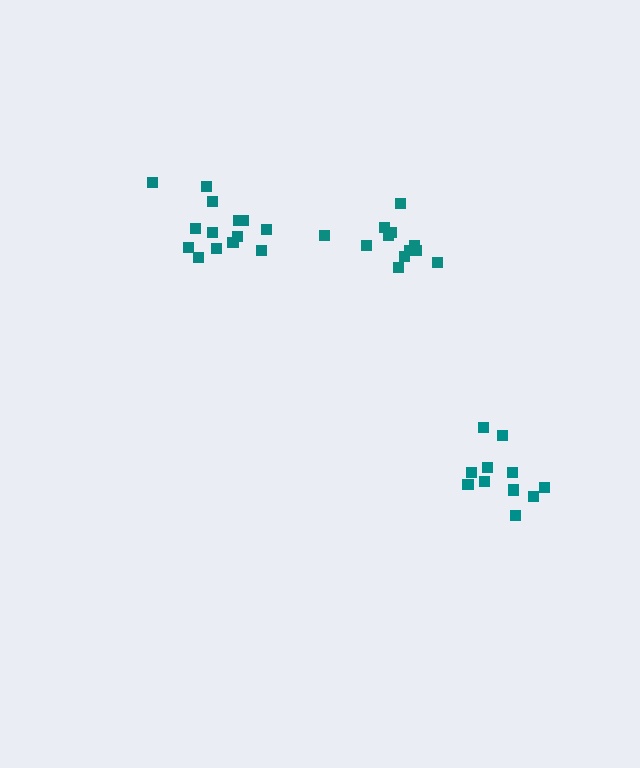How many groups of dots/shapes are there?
There are 3 groups.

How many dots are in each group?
Group 1: 11 dots, Group 2: 12 dots, Group 3: 14 dots (37 total).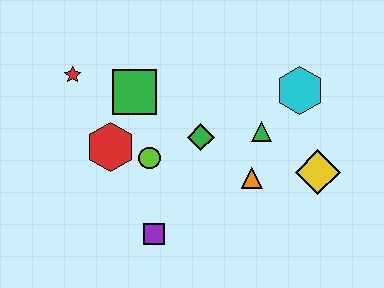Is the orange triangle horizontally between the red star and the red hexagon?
No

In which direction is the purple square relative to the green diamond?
The purple square is below the green diamond.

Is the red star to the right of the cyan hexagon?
No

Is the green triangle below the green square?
Yes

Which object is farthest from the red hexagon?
The yellow diamond is farthest from the red hexagon.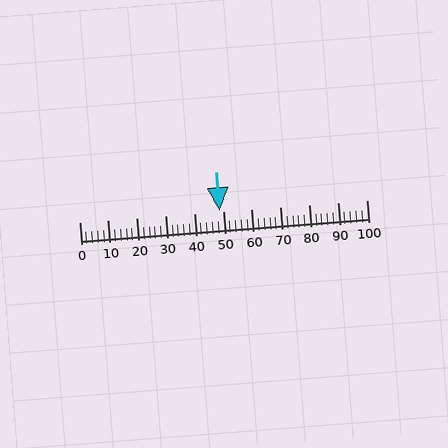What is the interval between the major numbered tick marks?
The major tick marks are spaced 10 units apart.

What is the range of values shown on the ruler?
The ruler shows values from 0 to 100.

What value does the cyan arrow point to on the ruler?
The cyan arrow points to approximately 49.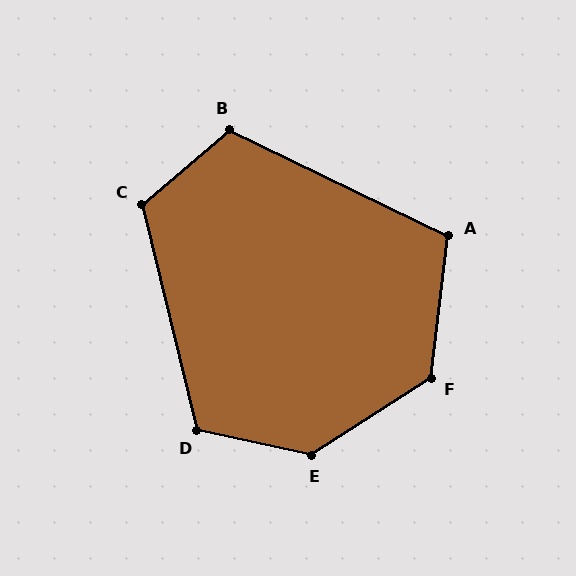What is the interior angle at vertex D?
Approximately 116 degrees (obtuse).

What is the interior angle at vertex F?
Approximately 130 degrees (obtuse).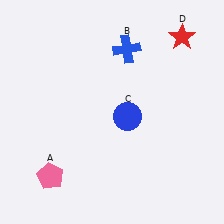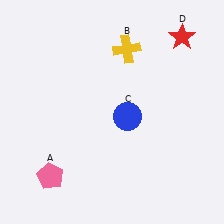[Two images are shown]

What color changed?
The cross (B) changed from blue in Image 1 to yellow in Image 2.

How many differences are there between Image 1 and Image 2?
There is 1 difference between the two images.